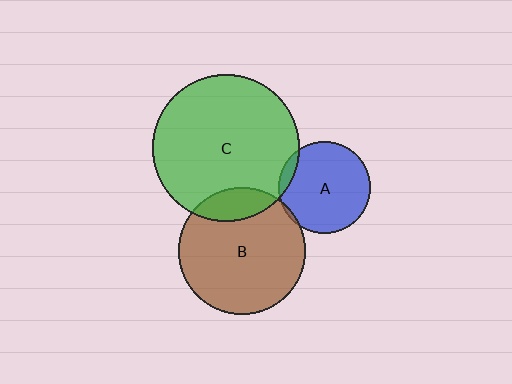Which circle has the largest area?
Circle C (green).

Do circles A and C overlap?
Yes.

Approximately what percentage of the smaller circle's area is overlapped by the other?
Approximately 5%.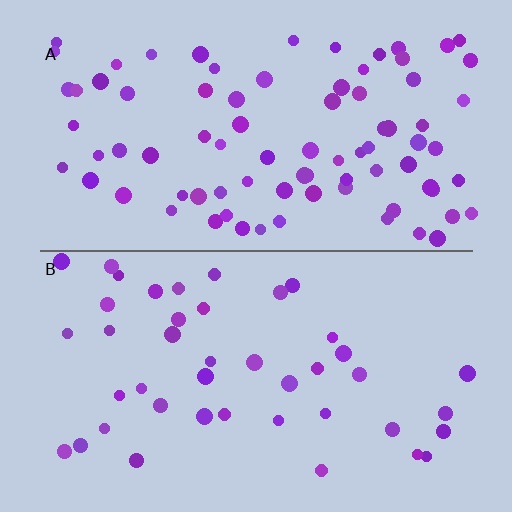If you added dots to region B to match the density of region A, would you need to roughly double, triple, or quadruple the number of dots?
Approximately double.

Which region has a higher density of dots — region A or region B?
A (the top).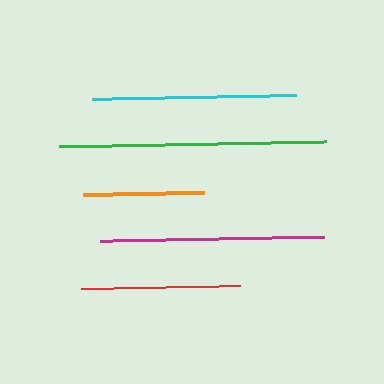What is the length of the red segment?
The red segment is approximately 158 pixels long.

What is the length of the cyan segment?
The cyan segment is approximately 204 pixels long.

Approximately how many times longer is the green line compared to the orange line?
The green line is approximately 2.2 times the length of the orange line.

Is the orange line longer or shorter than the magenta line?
The magenta line is longer than the orange line.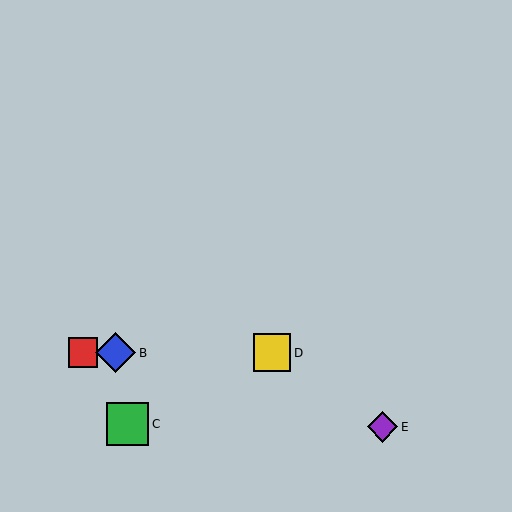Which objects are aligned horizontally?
Objects A, B, D are aligned horizontally.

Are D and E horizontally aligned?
No, D is at y≈353 and E is at y≈427.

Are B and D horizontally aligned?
Yes, both are at y≈353.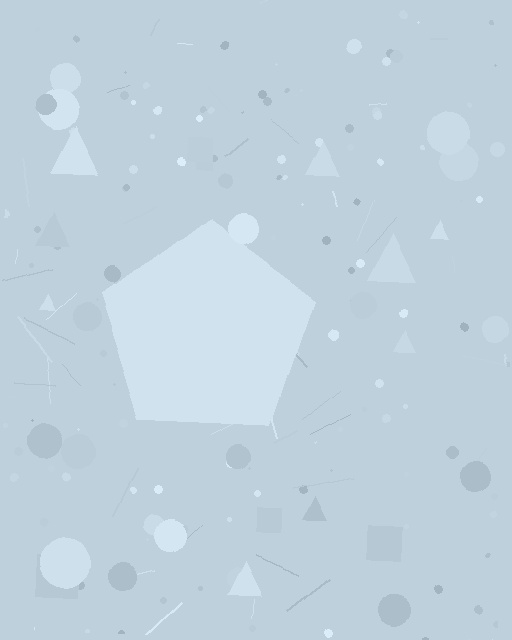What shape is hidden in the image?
A pentagon is hidden in the image.